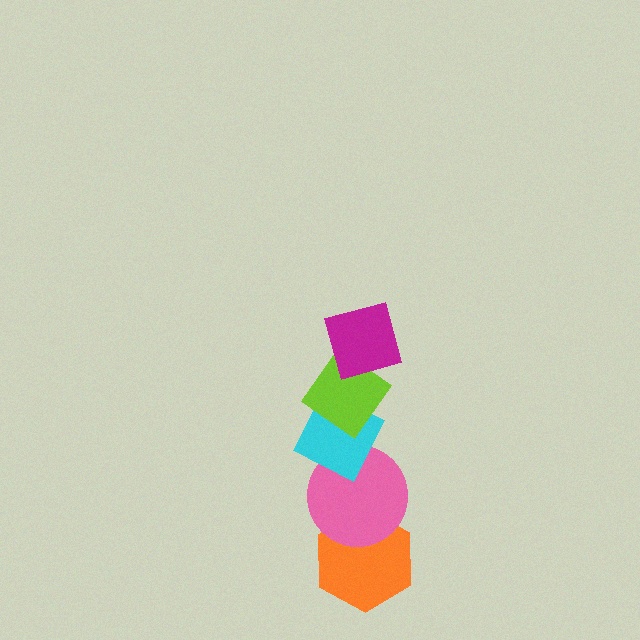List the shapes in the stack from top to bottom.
From top to bottom: the magenta diamond, the lime diamond, the cyan diamond, the pink circle, the orange hexagon.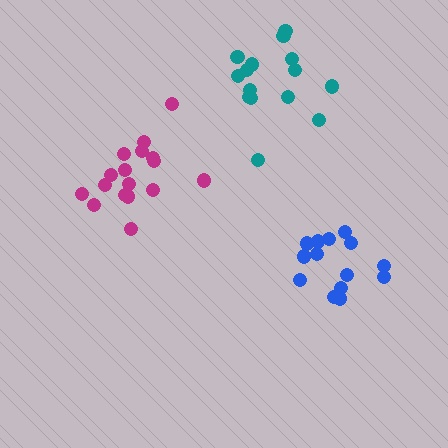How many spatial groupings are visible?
There are 3 spatial groupings.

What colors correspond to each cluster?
The clusters are colored: magenta, teal, blue.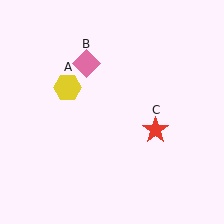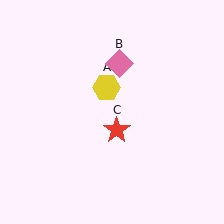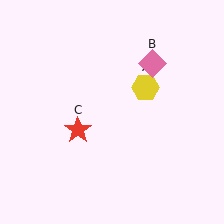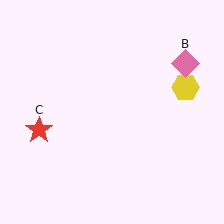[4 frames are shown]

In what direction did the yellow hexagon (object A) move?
The yellow hexagon (object A) moved right.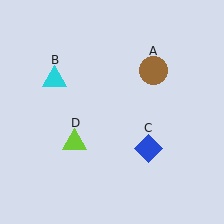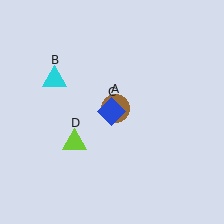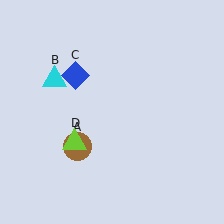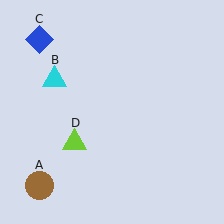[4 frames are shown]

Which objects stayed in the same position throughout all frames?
Cyan triangle (object B) and lime triangle (object D) remained stationary.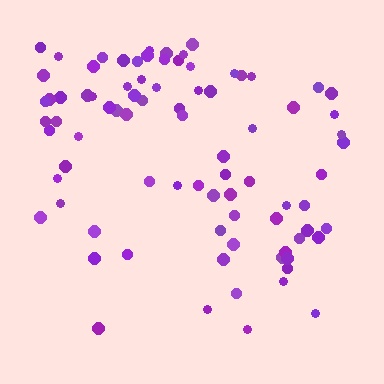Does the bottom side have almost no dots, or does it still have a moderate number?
Still a moderate number, just noticeably fewer than the top.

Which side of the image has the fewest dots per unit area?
The bottom.